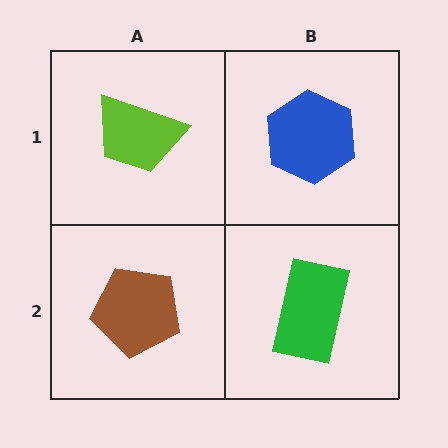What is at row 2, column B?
A green rectangle.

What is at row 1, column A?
A lime trapezoid.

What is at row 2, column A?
A brown pentagon.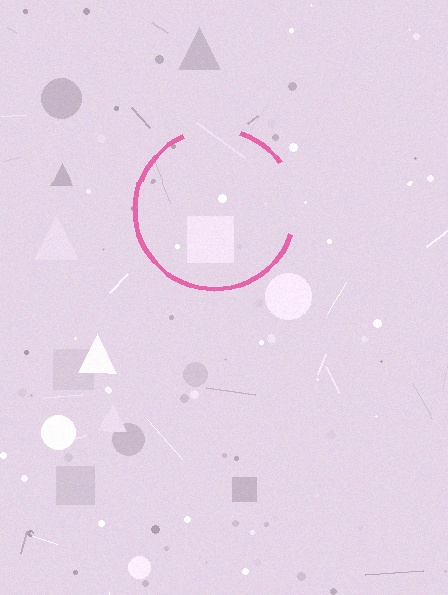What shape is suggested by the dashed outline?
The dashed outline suggests a circle.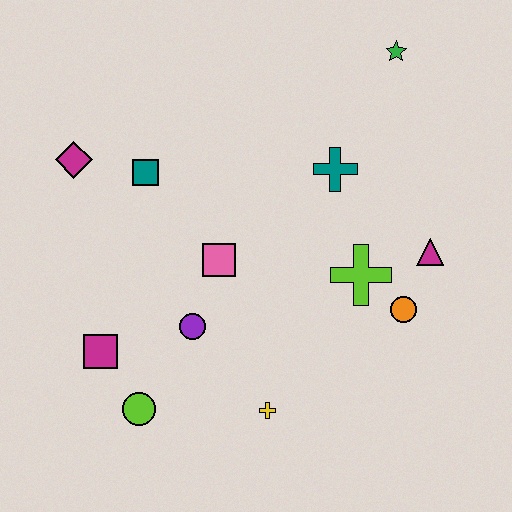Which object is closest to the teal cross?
The lime cross is closest to the teal cross.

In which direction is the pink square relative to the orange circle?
The pink square is to the left of the orange circle.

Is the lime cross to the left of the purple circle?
No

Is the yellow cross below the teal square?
Yes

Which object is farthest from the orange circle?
The magenta diamond is farthest from the orange circle.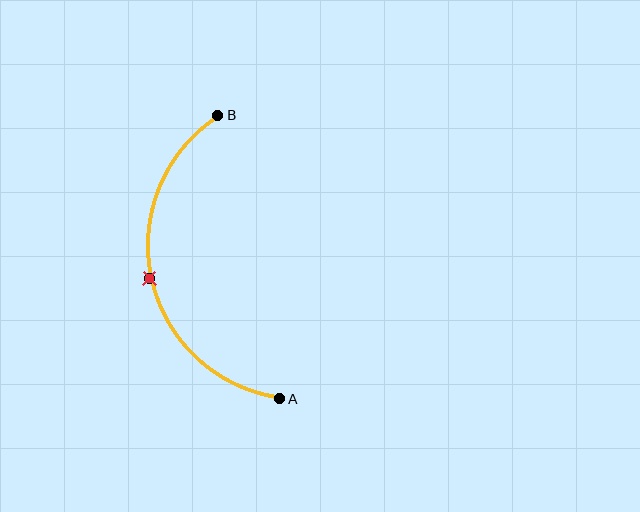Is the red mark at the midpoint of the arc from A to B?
Yes. The red mark lies on the arc at equal arc-length from both A and B — it is the arc midpoint.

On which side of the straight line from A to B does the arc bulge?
The arc bulges to the left of the straight line connecting A and B.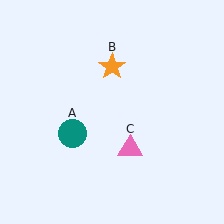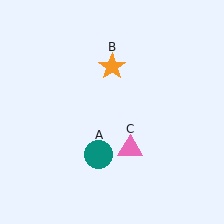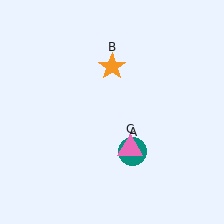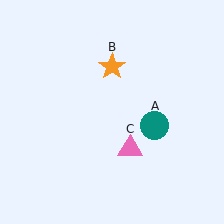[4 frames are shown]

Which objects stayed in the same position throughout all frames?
Orange star (object B) and pink triangle (object C) remained stationary.